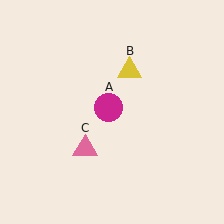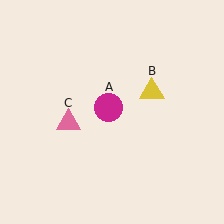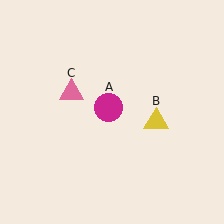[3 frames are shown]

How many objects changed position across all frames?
2 objects changed position: yellow triangle (object B), pink triangle (object C).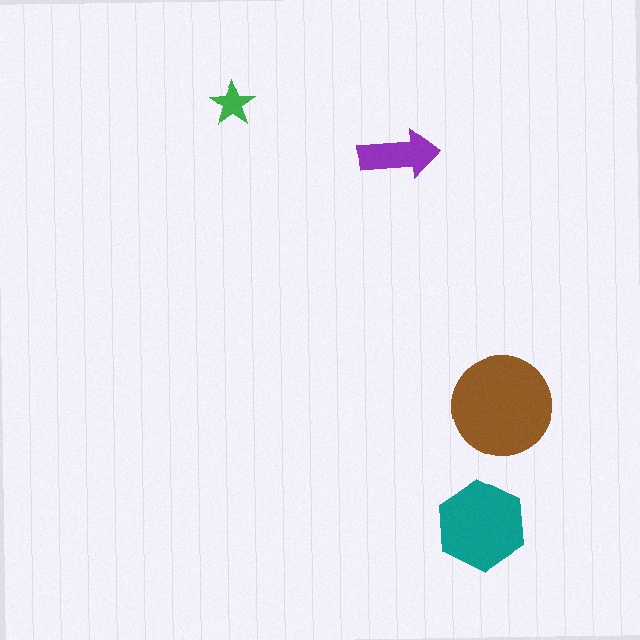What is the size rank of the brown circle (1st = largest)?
1st.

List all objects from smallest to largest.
The green star, the purple arrow, the teal hexagon, the brown circle.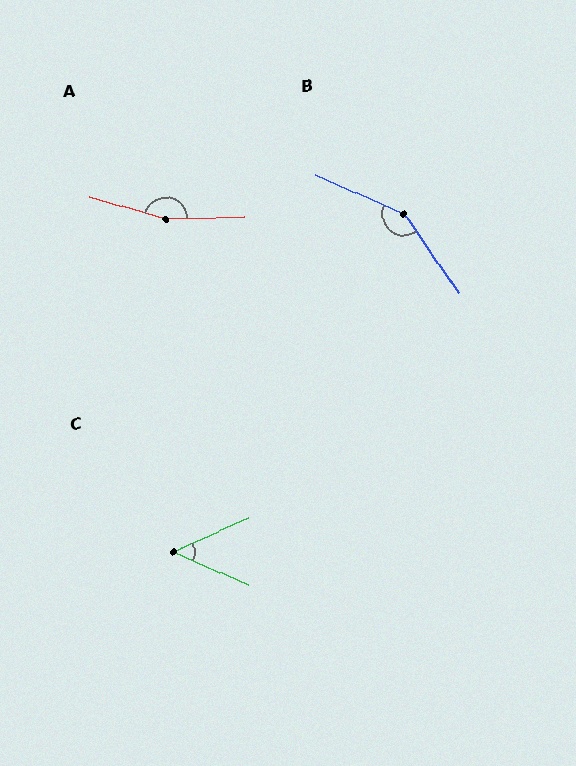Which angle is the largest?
A, at approximately 162 degrees.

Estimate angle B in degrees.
Approximately 148 degrees.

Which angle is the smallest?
C, at approximately 47 degrees.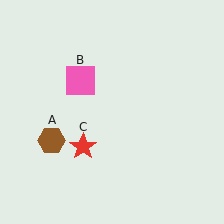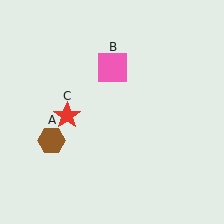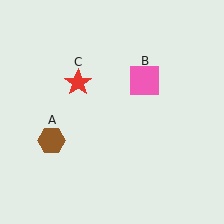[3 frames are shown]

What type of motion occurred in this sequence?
The pink square (object B), red star (object C) rotated clockwise around the center of the scene.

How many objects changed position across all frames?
2 objects changed position: pink square (object B), red star (object C).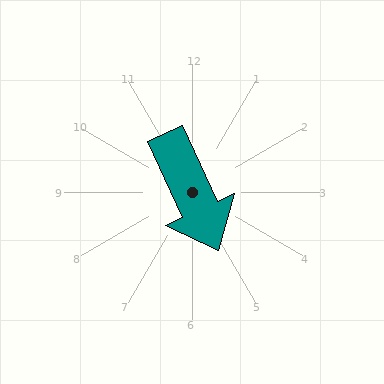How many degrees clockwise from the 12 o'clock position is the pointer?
Approximately 155 degrees.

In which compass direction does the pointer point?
Southeast.